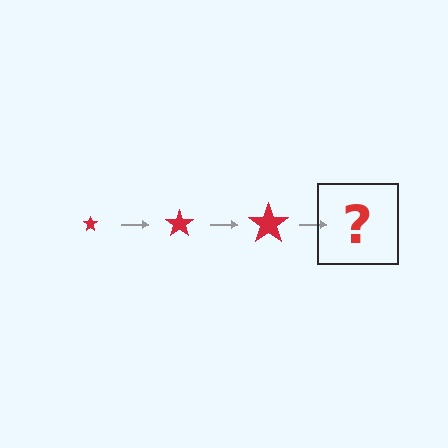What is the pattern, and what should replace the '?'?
The pattern is that the star gets progressively larger each step. The '?' should be a red star, larger than the previous one.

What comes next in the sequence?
The next element should be a red star, larger than the previous one.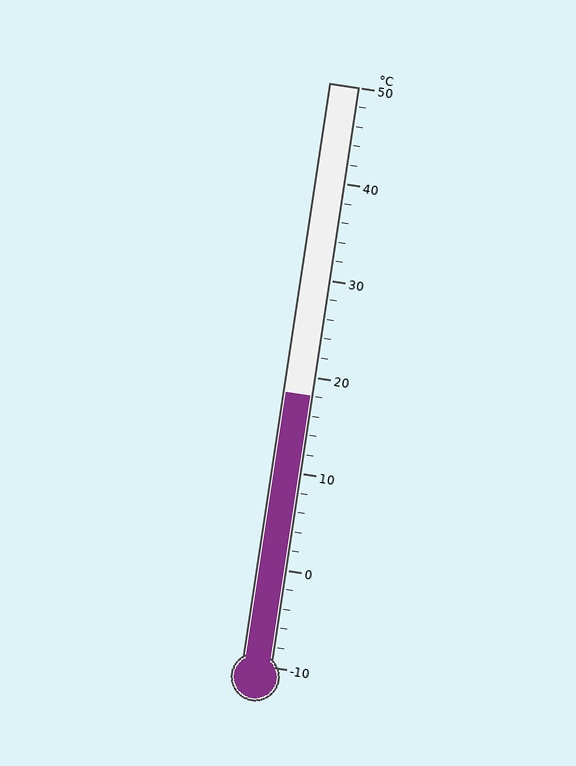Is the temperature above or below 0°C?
The temperature is above 0°C.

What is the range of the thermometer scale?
The thermometer scale ranges from -10°C to 50°C.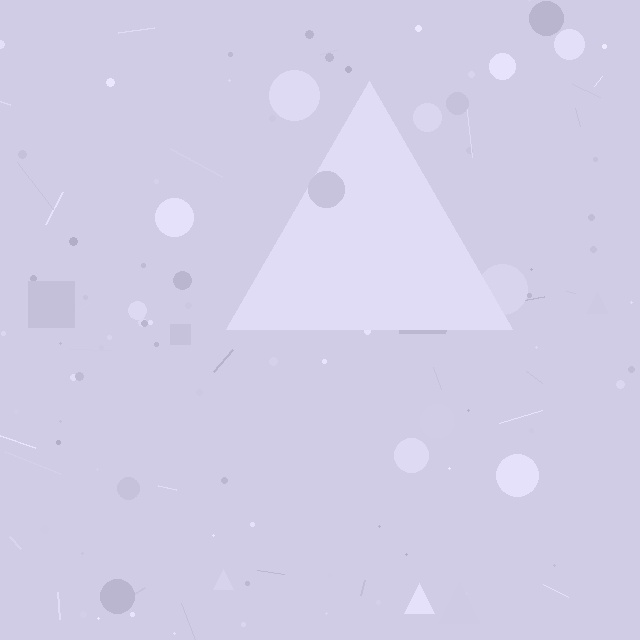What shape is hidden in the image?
A triangle is hidden in the image.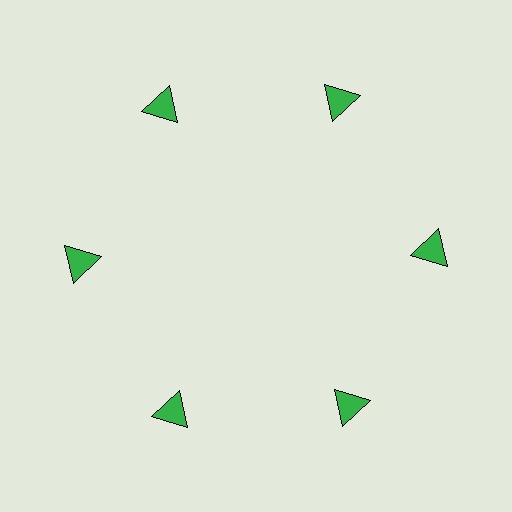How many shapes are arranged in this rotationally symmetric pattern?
There are 6 shapes, arranged in 6 groups of 1.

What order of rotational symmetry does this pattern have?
This pattern has 6-fold rotational symmetry.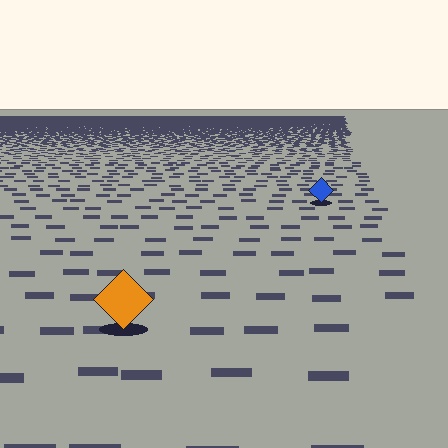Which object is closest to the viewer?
The orange diamond is closest. The texture marks near it are larger and more spread out.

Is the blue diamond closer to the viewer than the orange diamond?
No. The orange diamond is closer — you can tell from the texture gradient: the ground texture is coarser near it.